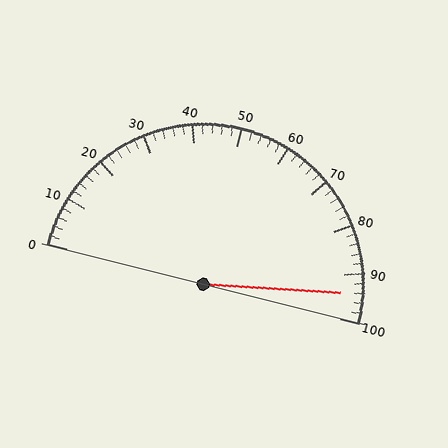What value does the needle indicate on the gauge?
The needle indicates approximately 94.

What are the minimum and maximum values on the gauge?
The gauge ranges from 0 to 100.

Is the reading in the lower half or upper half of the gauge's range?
The reading is in the upper half of the range (0 to 100).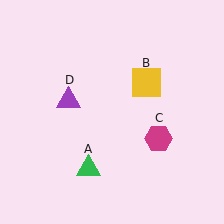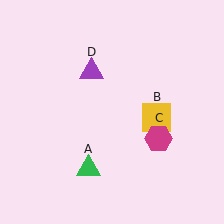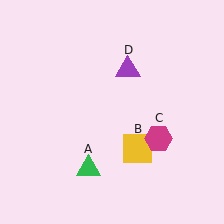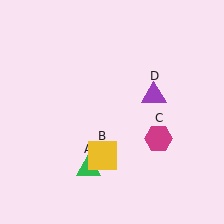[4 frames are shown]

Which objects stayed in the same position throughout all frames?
Green triangle (object A) and magenta hexagon (object C) remained stationary.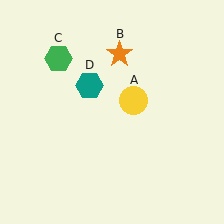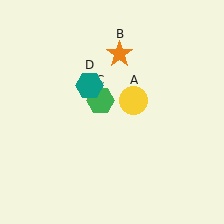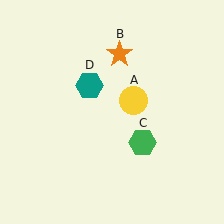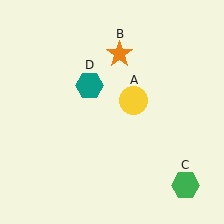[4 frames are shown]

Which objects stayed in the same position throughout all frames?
Yellow circle (object A) and orange star (object B) and teal hexagon (object D) remained stationary.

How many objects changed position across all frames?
1 object changed position: green hexagon (object C).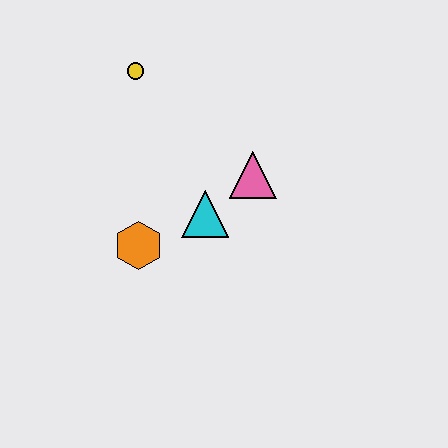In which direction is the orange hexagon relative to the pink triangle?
The orange hexagon is to the left of the pink triangle.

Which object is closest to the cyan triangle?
The pink triangle is closest to the cyan triangle.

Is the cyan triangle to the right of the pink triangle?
No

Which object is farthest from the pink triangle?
The yellow circle is farthest from the pink triangle.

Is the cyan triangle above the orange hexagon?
Yes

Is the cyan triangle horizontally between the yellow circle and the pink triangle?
Yes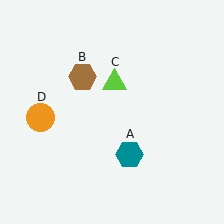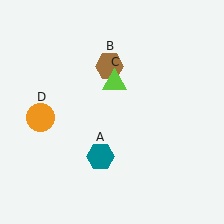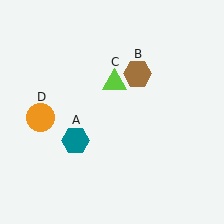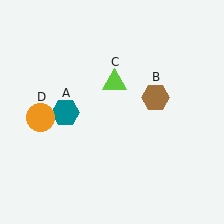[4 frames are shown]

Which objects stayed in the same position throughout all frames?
Lime triangle (object C) and orange circle (object D) remained stationary.